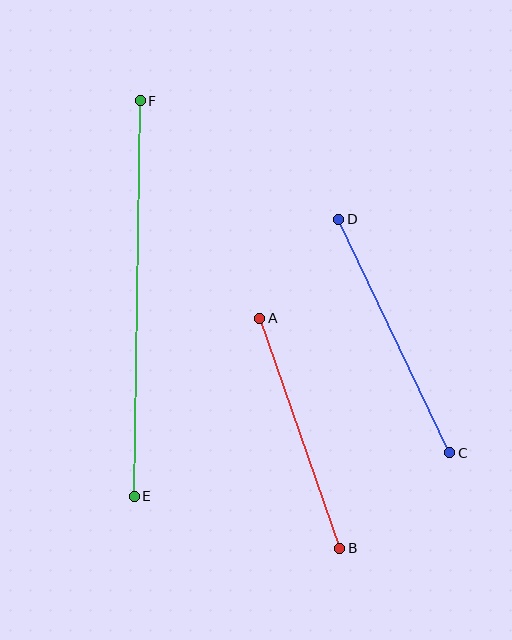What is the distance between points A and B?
The distance is approximately 244 pixels.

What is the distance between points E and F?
The distance is approximately 395 pixels.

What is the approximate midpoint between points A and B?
The midpoint is at approximately (300, 433) pixels.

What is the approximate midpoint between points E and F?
The midpoint is at approximately (137, 299) pixels.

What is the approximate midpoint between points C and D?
The midpoint is at approximately (394, 336) pixels.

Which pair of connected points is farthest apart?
Points E and F are farthest apart.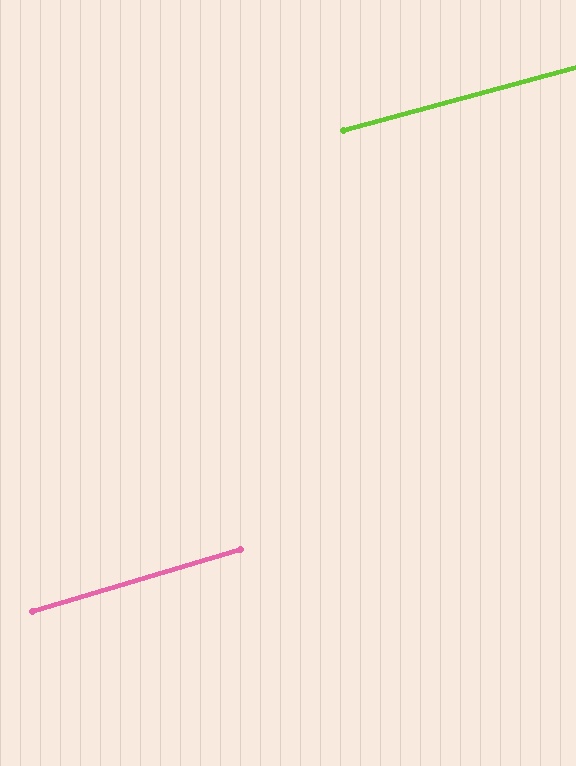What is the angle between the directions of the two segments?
Approximately 1 degree.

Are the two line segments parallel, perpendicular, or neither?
Parallel — their directions differ by only 1.5°.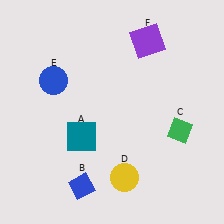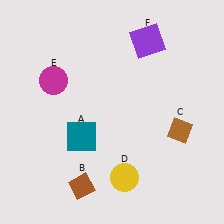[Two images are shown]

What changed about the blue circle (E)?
In Image 1, E is blue. In Image 2, it changed to magenta.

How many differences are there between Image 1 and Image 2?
There are 3 differences between the two images.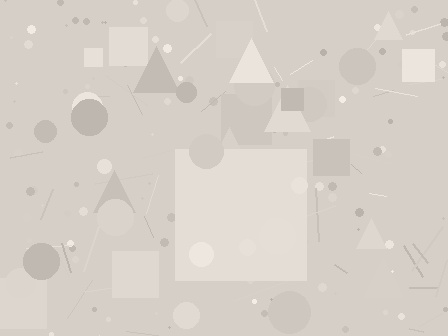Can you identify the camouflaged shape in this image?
The camouflaged shape is a square.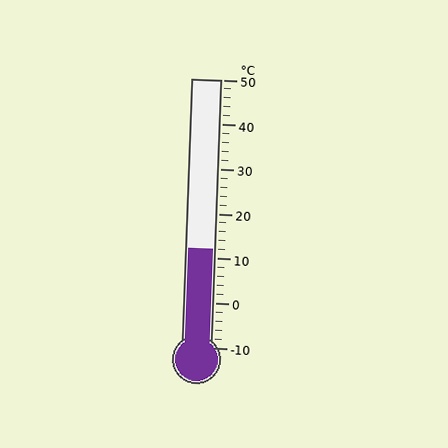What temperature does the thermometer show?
The thermometer shows approximately 12°C.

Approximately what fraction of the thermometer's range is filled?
The thermometer is filled to approximately 35% of its range.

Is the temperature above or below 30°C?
The temperature is below 30°C.